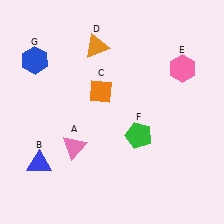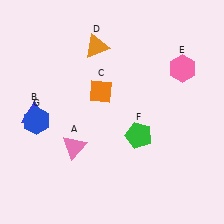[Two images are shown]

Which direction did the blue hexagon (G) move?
The blue hexagon (G) moved down.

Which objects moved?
The objects that moved are: the blue triangle (B), the blue hexagon (G).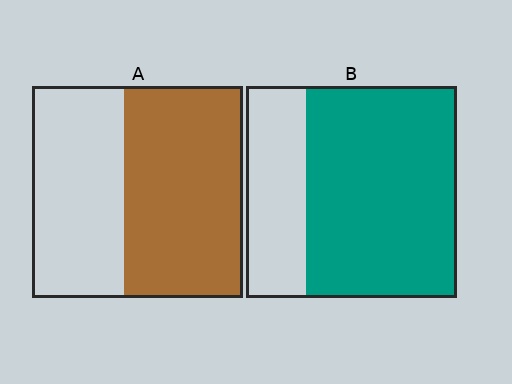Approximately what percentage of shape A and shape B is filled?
A is approximately 55% and B is approximately 70%.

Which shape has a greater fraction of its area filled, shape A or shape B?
Shape B.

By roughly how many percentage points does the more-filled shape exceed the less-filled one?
By roughly 15 percentage points (B over A).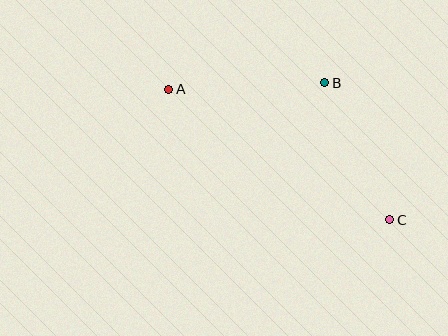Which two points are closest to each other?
Points B and C are closest to each other.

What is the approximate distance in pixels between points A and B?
The distance between A and B is approximately 156 pixels.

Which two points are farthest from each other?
Points A and C are farthest from each other.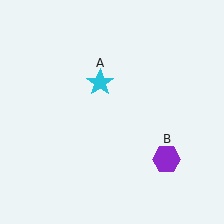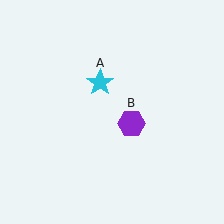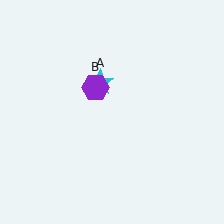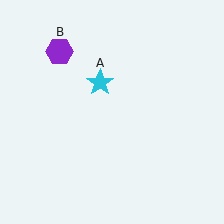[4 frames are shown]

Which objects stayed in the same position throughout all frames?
Cyan star (object A) remained stationary.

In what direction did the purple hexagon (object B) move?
The purple hexagon (object B) moved up and to the left.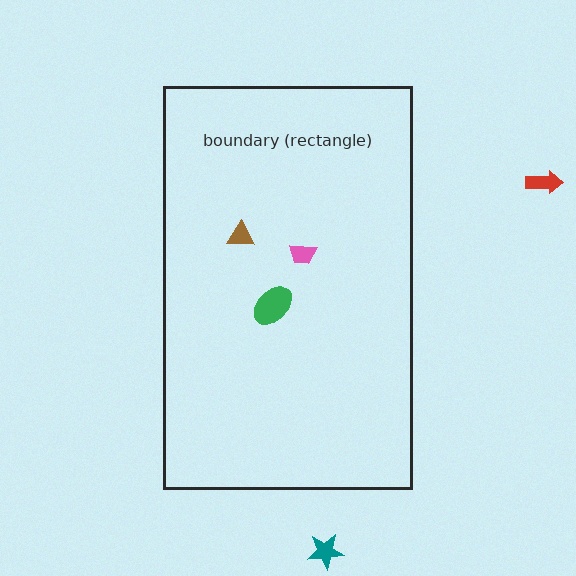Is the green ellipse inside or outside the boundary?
Inside.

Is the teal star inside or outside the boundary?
Outside.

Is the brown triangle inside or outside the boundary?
Inside.